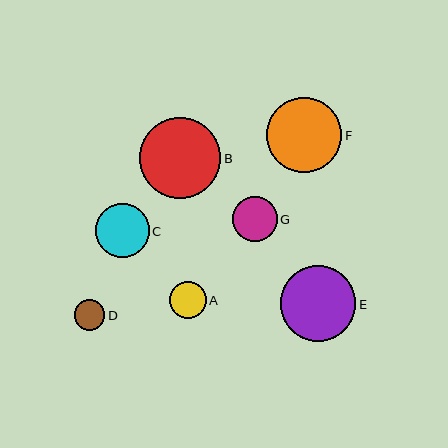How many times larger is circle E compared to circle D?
Circle E is approximately 2.5 times the size of circle D.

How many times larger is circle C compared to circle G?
Circle C is approximately 1.2 times the size of circle G.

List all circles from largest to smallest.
From largest to smallest: B, E, F, C, G, A, D.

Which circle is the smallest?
Circle D is the smallest with a size of approximately 30 pixels.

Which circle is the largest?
Circle B is the largest with a size of approximately 82 pixels.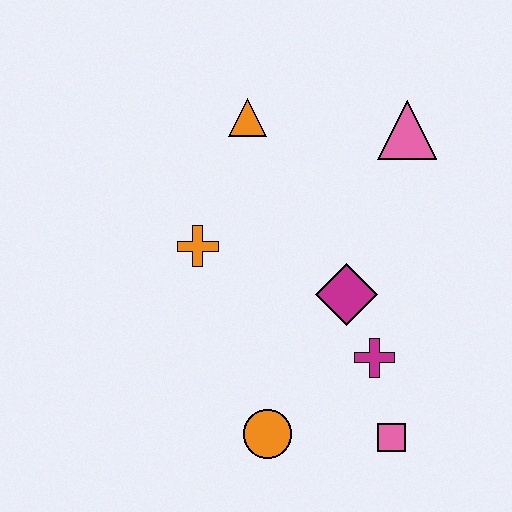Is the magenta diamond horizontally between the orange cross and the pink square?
Yes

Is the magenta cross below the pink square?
No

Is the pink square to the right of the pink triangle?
No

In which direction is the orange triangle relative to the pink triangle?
The orange triangle is to the left of the pink triangle.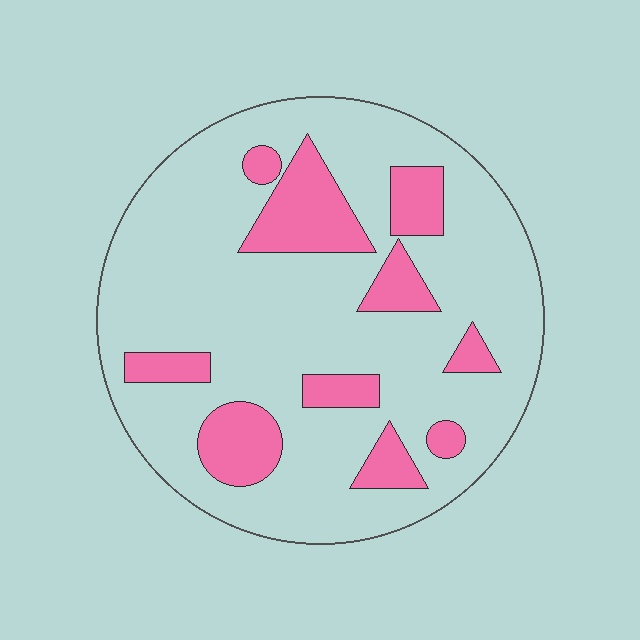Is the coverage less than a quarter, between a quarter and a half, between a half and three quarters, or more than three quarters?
Less than a quarter.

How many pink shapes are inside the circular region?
10.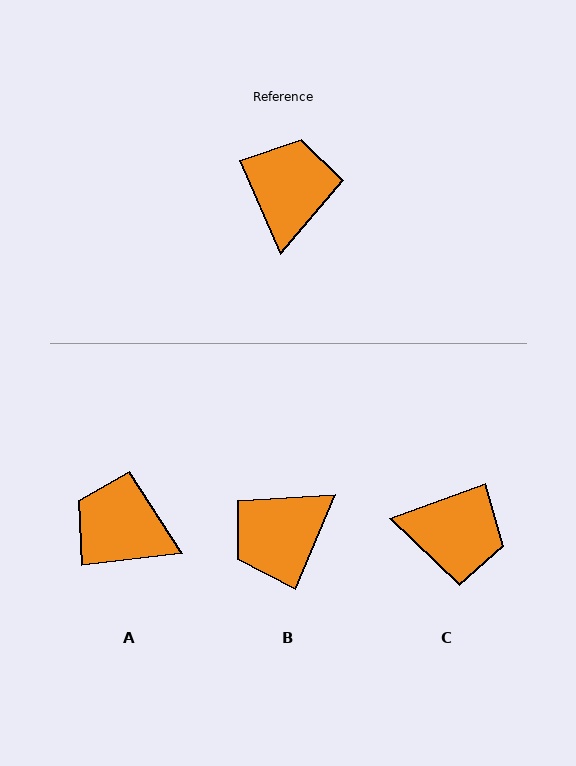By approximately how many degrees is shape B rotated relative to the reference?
Approximately 134 degrees counter-clockwise.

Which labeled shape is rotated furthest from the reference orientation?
B, about 134 degrees away.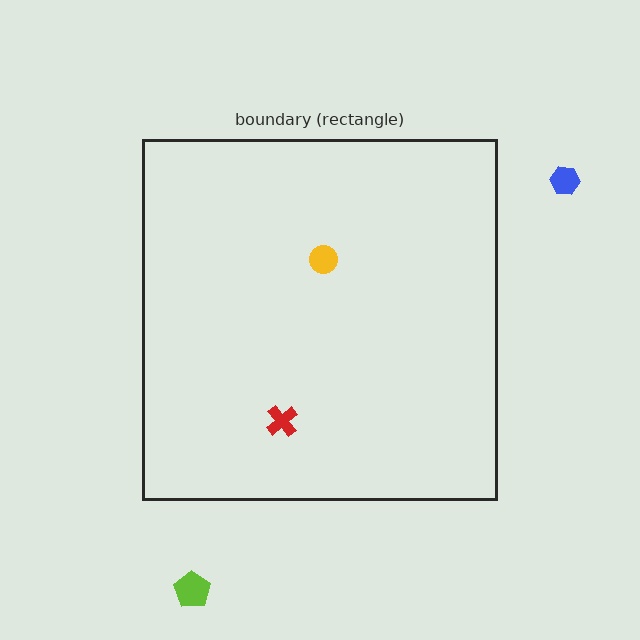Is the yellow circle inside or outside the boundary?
Inside.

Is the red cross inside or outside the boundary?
Inside.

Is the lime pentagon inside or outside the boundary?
Outside.